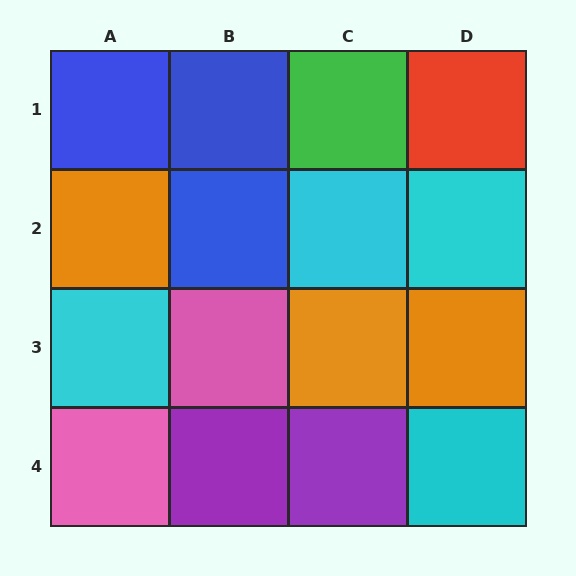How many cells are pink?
2 cells are pink.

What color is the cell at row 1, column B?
Blue.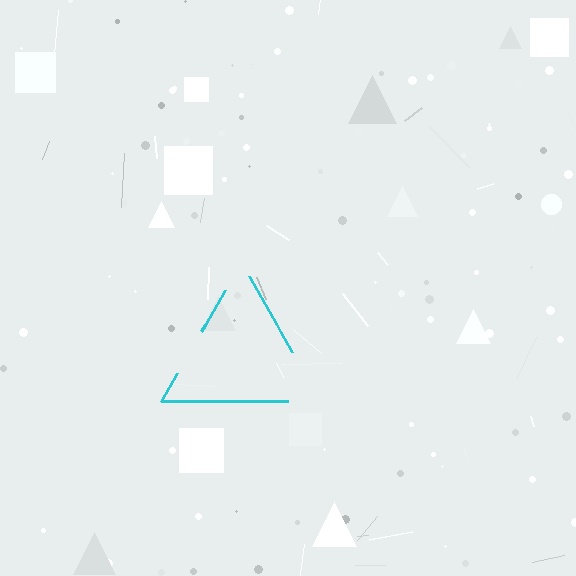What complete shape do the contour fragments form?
The contour fragments form a triangle.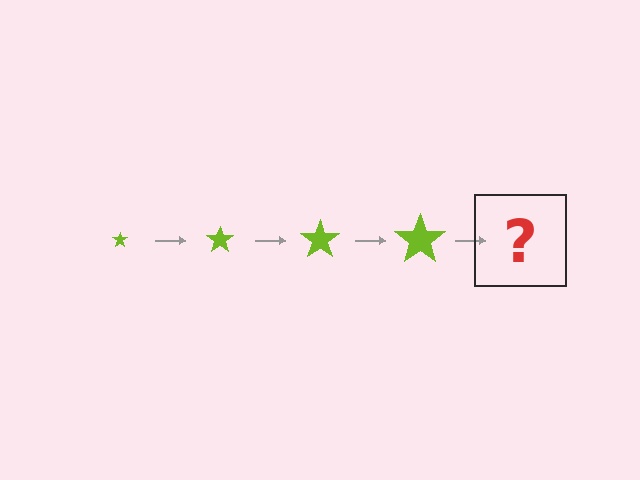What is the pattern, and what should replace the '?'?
The pattern is that the star gets progressively larger each step. The '?' should be a lime star, larger than the previous one.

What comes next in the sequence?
The next element should be a lime star, larger than the previous one.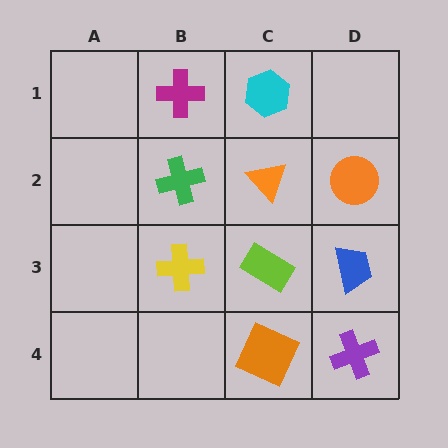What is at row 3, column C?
A lime rectangle.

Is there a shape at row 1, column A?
No, that cell is empty.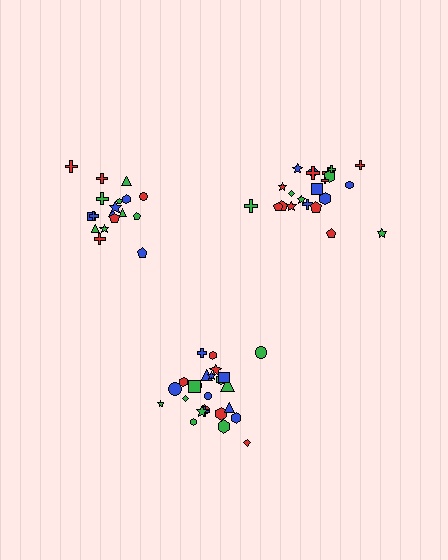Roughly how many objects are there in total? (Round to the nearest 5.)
Roughly 65 objects in total.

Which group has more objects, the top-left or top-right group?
The top-right group.